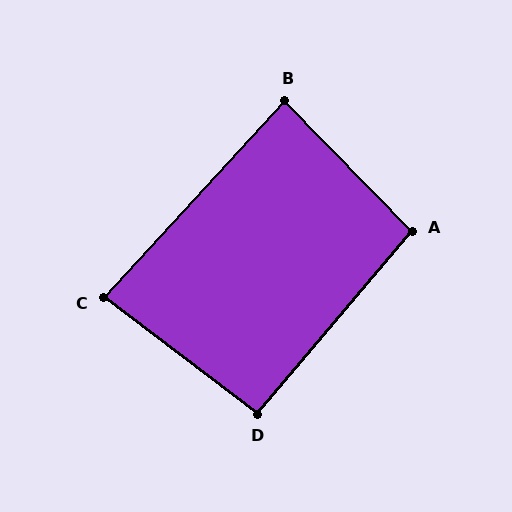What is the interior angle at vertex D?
Approximately 93 degrees (approximately right).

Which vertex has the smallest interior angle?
C, at approximately 85 degrees.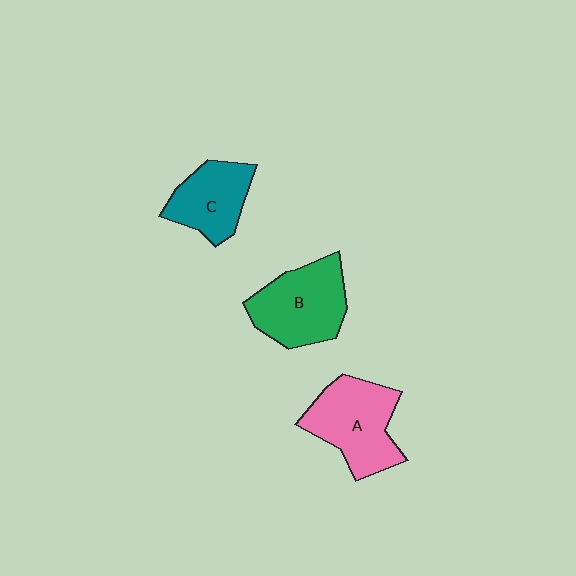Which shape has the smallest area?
Shape C (teal).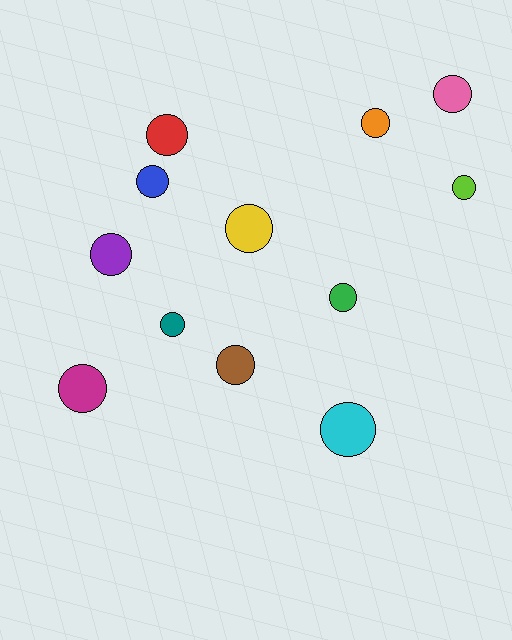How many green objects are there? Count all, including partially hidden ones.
There is 1 green object.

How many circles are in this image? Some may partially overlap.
There are 12 circles.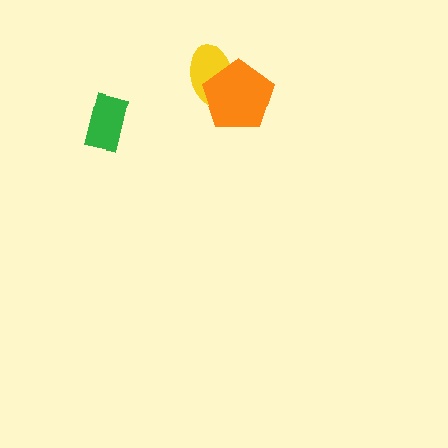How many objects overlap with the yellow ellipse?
1 object overlaps with the yellow ellipse.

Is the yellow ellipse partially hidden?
Yes, it is partially covered by another shape.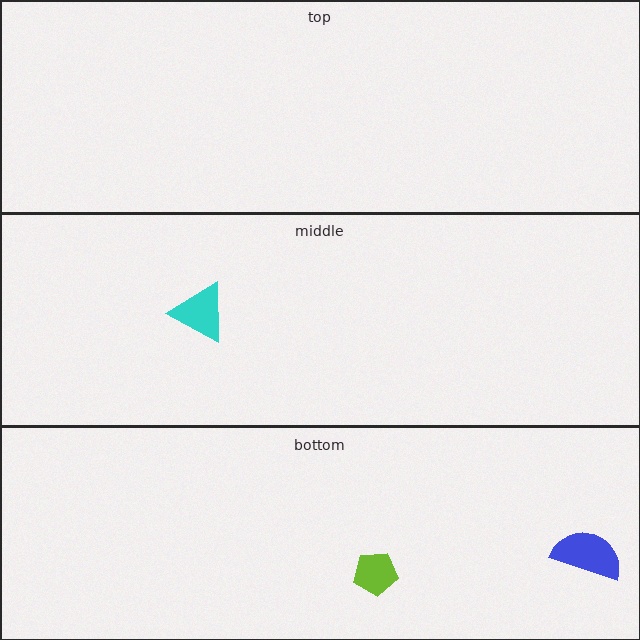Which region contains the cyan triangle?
The middle region.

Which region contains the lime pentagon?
The bottom region.